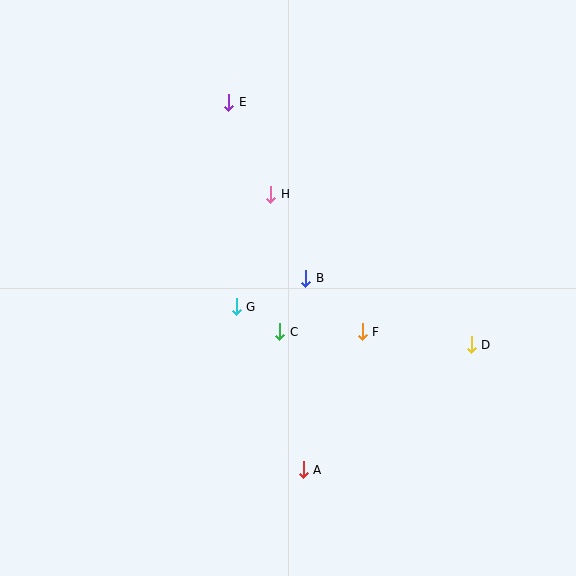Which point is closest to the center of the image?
Point B at (306, 278) is closest to the center.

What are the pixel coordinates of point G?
Point G is at (236, 307).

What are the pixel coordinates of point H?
Point H is at (271, 194).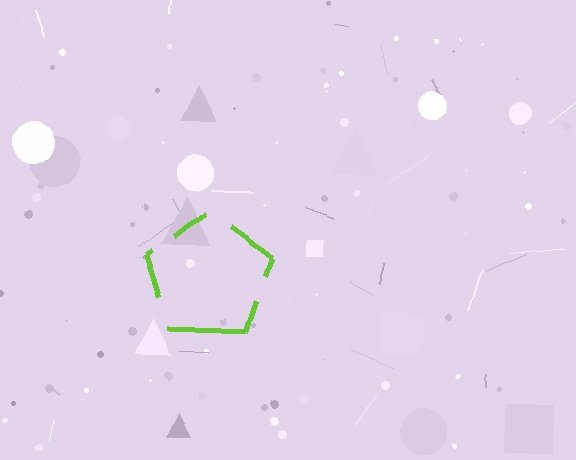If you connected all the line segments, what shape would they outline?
They would outline a pentagon.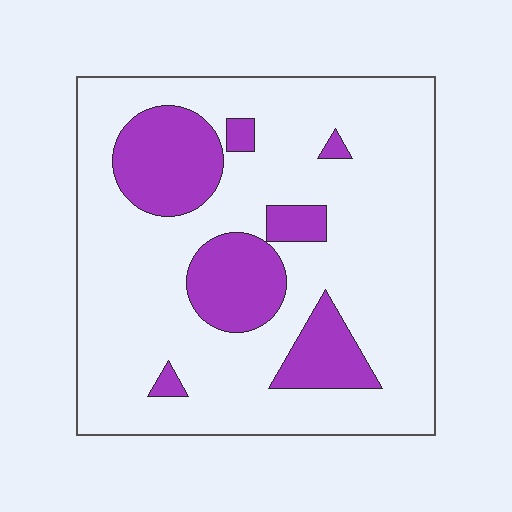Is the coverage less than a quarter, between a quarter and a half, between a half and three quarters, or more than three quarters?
Less than a quarter.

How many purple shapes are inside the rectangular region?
7.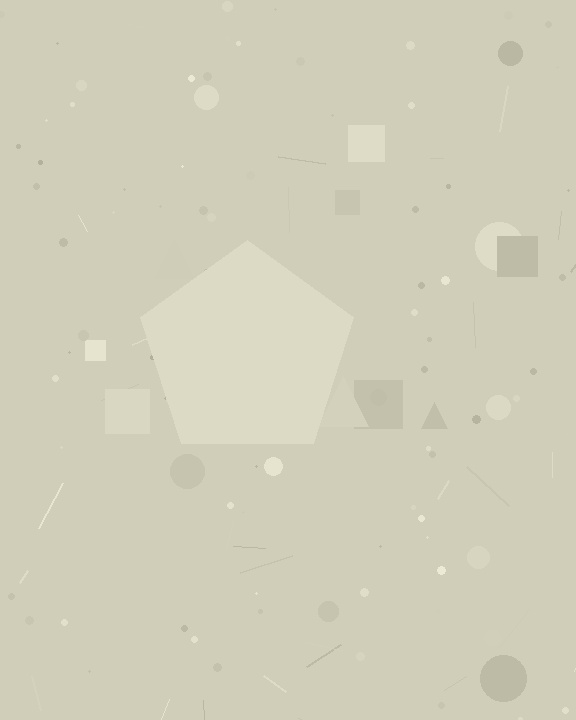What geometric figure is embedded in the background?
A pentagon is embedded in the background.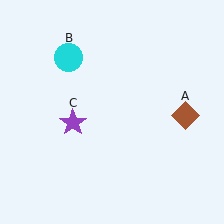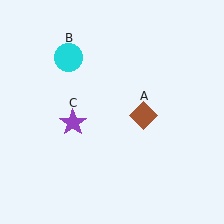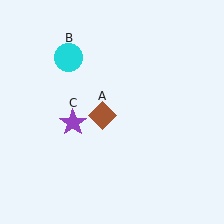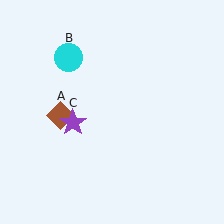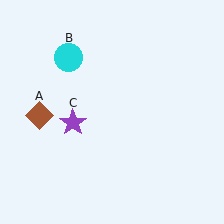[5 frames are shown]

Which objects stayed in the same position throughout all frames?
Cyan circle (object B) and purple star (object C) remained stationary.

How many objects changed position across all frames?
1 object changed position: brown diamond (object A).